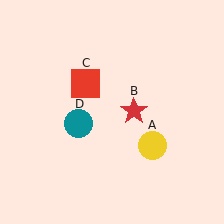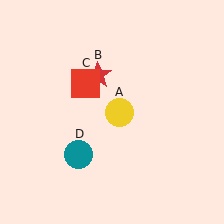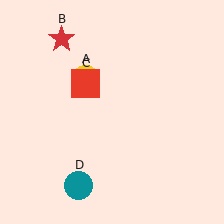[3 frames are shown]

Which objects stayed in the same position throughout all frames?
Red square (object C) remained stationary.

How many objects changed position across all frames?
3 objects changed position: yellow circle (object A), red star (object B), teal circle (object D).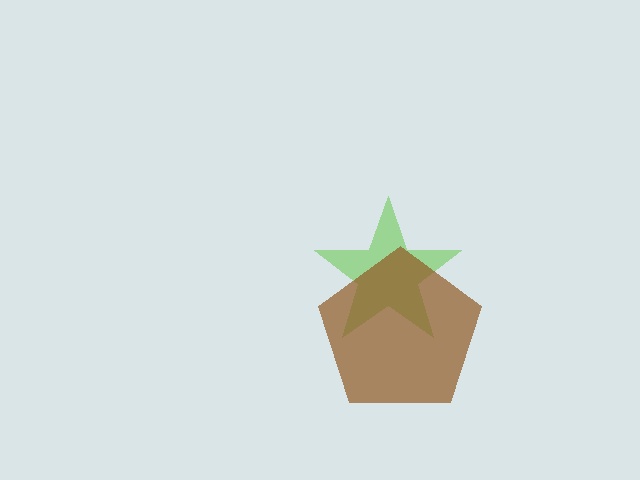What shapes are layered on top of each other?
The layered shapes are: a lime star, a brown pentagon.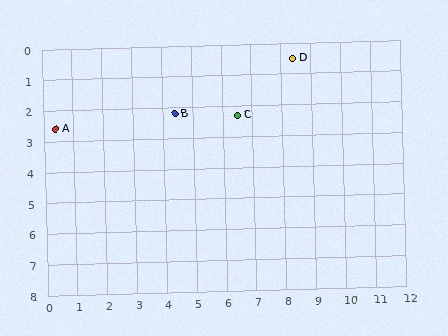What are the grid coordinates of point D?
Point D is at approximately (8.4, 0.5).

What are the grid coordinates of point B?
Point B is at approximately (4.4, 2.2).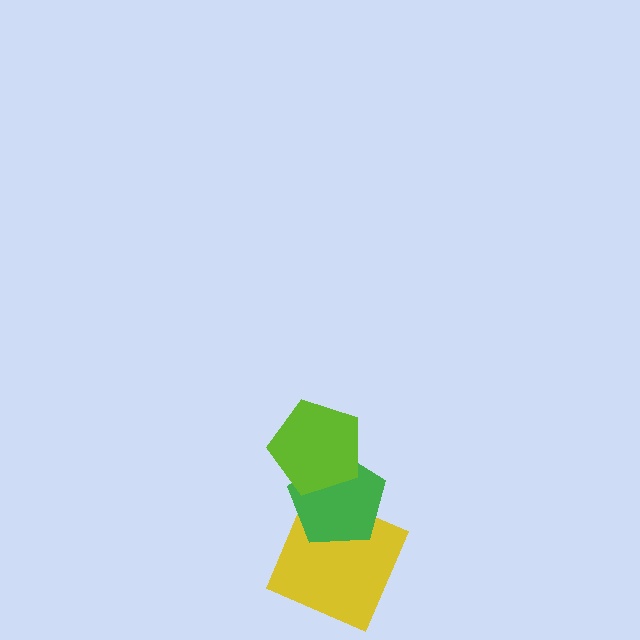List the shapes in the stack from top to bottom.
From top to bottom: the lime pentagon, the green pentagon, the yellow square.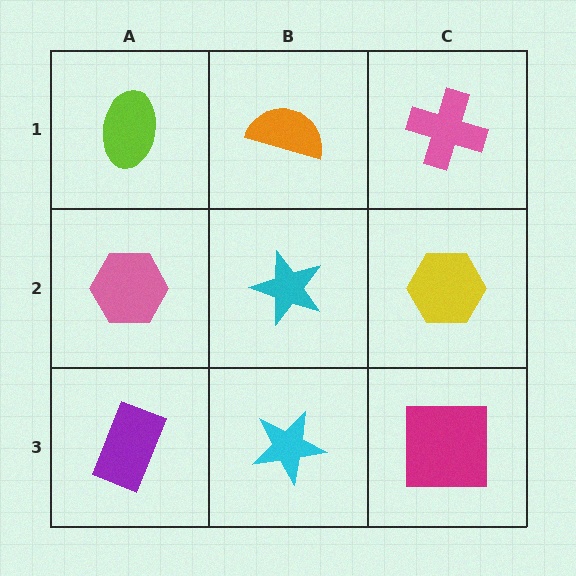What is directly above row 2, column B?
An orange semicircle.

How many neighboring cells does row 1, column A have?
2.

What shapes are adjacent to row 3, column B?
A cyan star (row 2, column B), a purple rectangle (row 3, column A), a magenta square (row 3, column C).